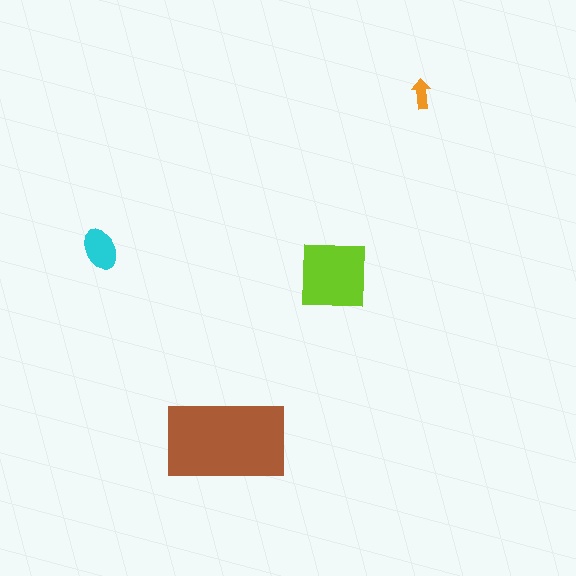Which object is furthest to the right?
The orange arrow is rightmost.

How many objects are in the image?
There are 4 objects in the image.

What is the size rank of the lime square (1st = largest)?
2nd.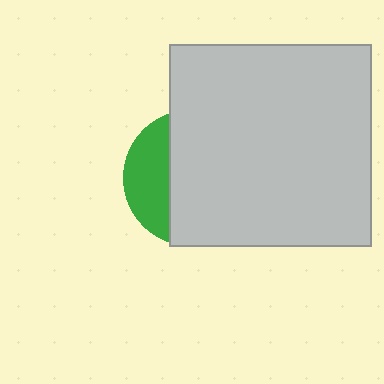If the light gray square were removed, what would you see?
You would see the complete green circle.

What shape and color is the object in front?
The object in front is a light gray square.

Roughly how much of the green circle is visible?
A small part of it is visible (roughly 30%).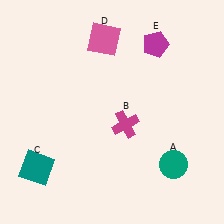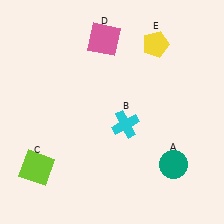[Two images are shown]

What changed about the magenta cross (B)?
In Image 1, B is magenta. In Image 2, it changed to cyan.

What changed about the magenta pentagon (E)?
In Image 1, E is magenta. In Image 2, it changed to yellow.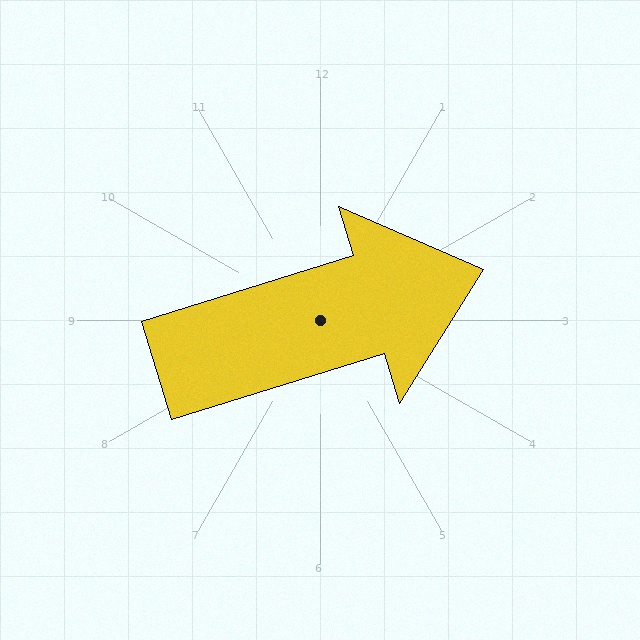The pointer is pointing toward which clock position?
Roughly 2 o'clock.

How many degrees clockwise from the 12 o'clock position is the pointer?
Approximately 73 degrees.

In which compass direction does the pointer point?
East.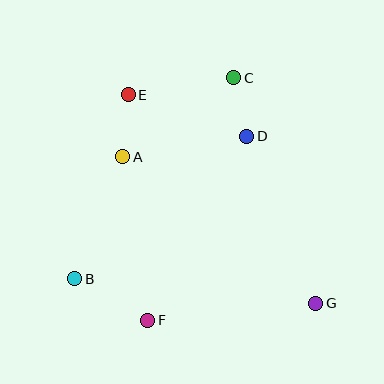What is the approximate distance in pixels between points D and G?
The distance between D and G is approximately 181 pixels.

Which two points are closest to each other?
Points C and D are closest to each other.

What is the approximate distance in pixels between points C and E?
The distance between C and E is approximately 107 pixels.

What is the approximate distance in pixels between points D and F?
The distance between D and F is approximately 209 pixels.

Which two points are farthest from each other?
Points E and G are farthest from each other.